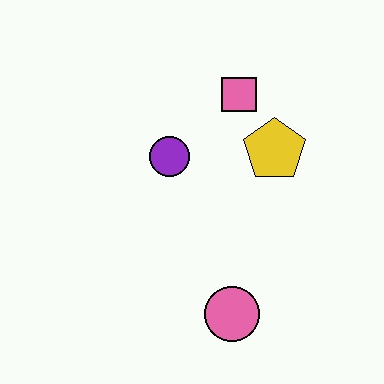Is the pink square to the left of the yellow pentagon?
Yes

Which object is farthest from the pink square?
The pink circle is farthest from the pink square.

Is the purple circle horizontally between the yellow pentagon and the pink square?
No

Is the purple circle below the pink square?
Yes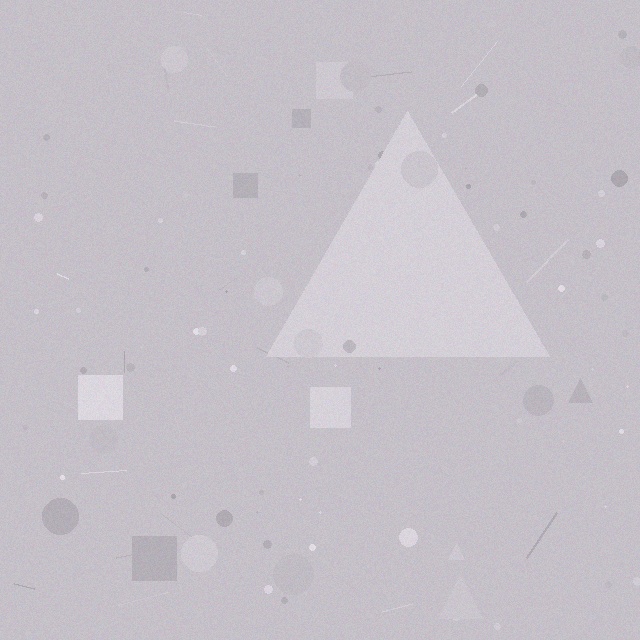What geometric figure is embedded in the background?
A triangle is embedded in the background.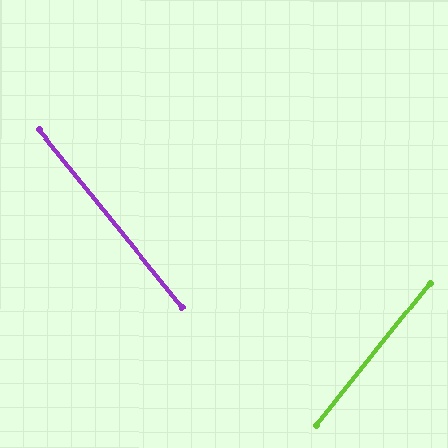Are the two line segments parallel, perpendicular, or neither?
Neither parallel nor perpendicular — they differ by about 78°.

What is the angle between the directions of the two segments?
Approximately 78 degrees.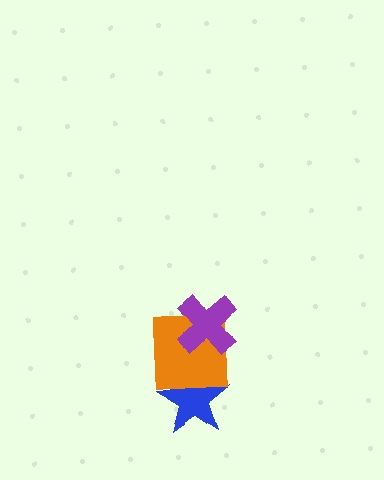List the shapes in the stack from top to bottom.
From top to bottom: the purple cross, the orange square, the blue star.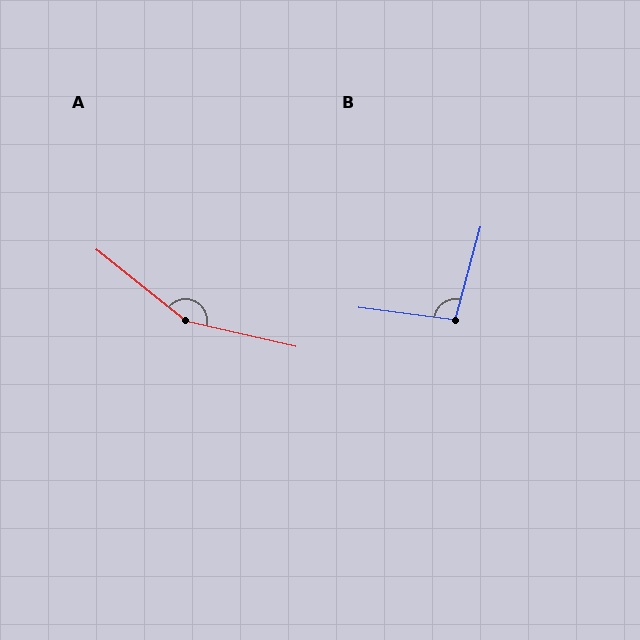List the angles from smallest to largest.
B (98°), A (154°).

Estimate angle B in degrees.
Approximately 98 degrees.